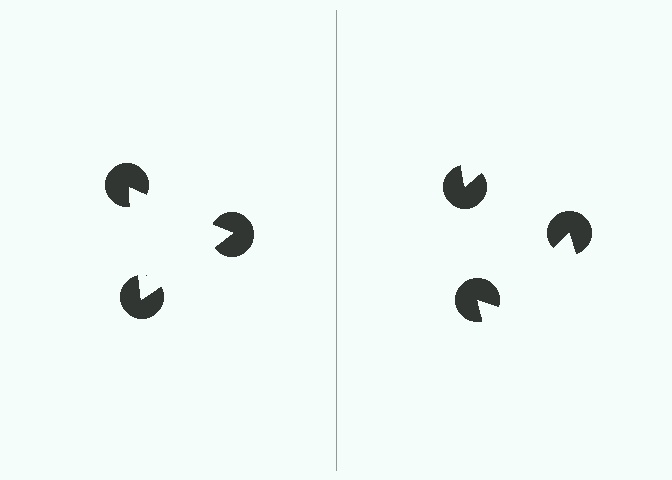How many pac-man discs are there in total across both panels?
6 — 3 on each side.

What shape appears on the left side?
An illusory triangle.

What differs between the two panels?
The pac-man discs are positioned identically on both sides; only the wedge orientations differ. On the left they align to a triangle; on the right they are misaligned.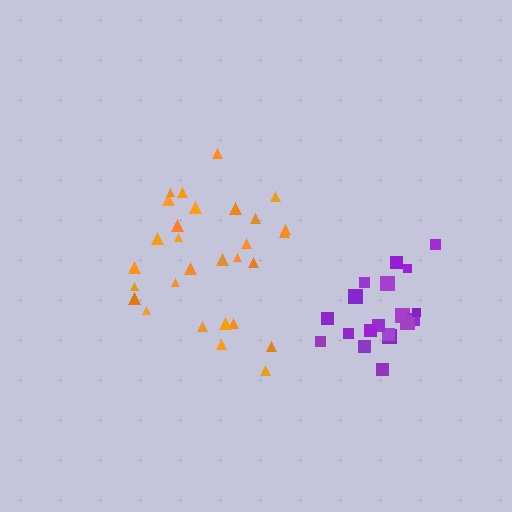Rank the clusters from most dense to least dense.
purple, orange.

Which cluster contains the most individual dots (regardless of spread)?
Orange (29).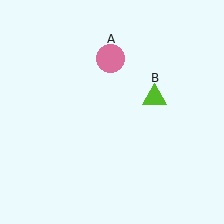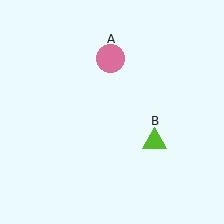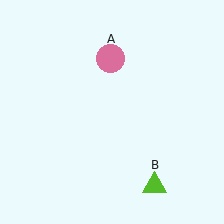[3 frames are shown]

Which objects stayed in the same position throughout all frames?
Pink circle (object A) remained stationary.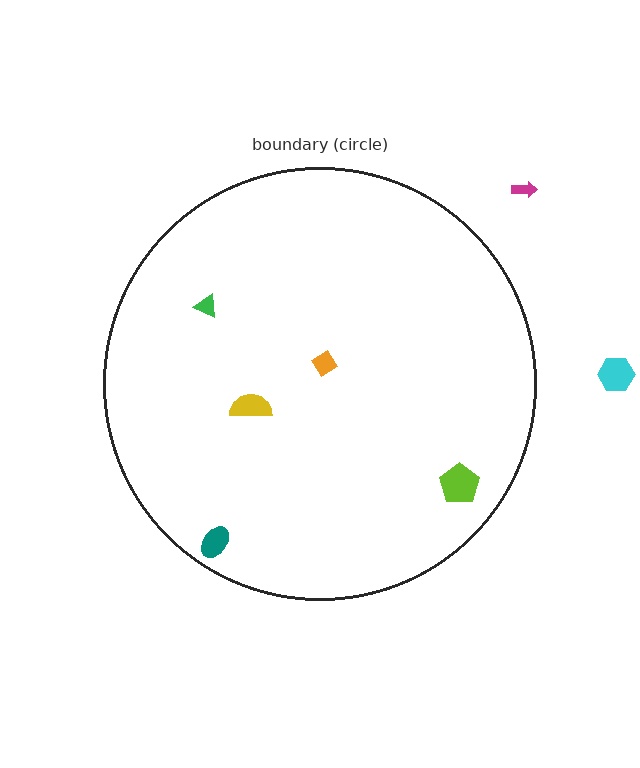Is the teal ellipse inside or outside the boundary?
Inside.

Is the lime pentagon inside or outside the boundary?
Inside.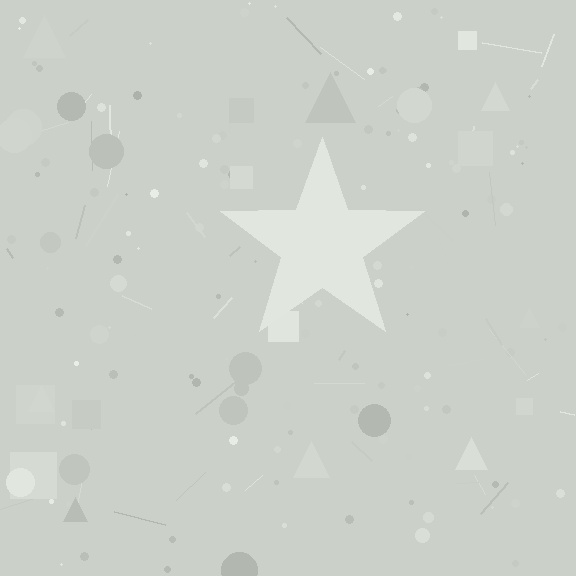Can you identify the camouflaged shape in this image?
The camouflaged shape is a star.